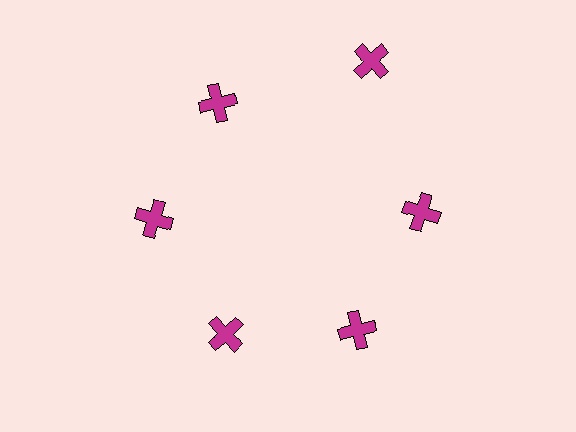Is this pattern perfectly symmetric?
No. The 6 magenta crosses are arranged in a ring, but one element near the 1 o'clock position is pushed outward from the center, breaking the 6-fold rotational symmetry.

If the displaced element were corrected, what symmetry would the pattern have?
It would have 6-fold rotational symmetry — the pattern would map onto itself every 60 degrees.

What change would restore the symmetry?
The symmetry would be restored by moving it inward, back onto the ring so that all 6 crosses sit at equal angles and equal distance from the center.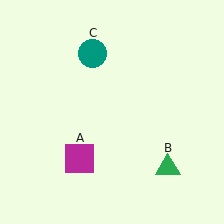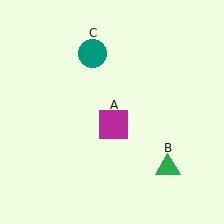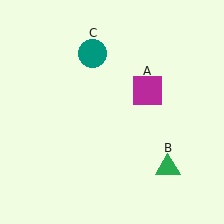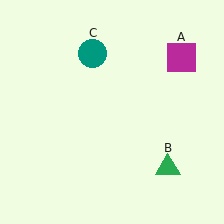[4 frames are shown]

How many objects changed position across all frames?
1 object changed position: magenta square (object A).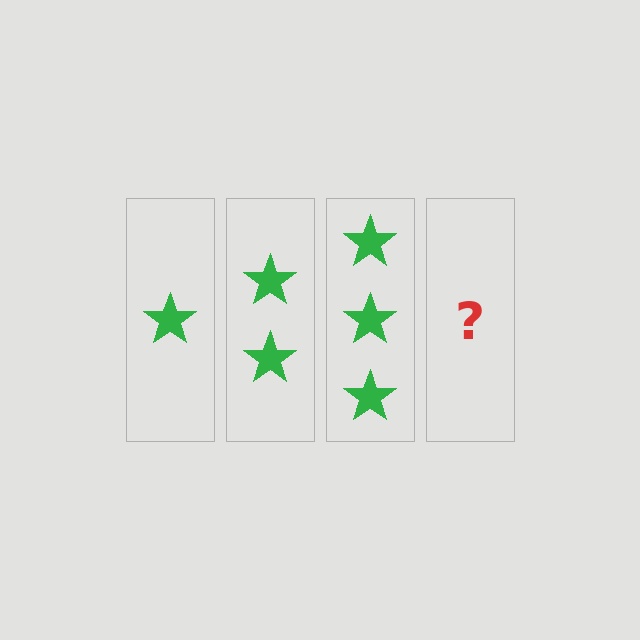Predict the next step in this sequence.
The next step is 4 stars.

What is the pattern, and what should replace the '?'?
The pattern is that each step adds one more star. The '?' should be 4 stars.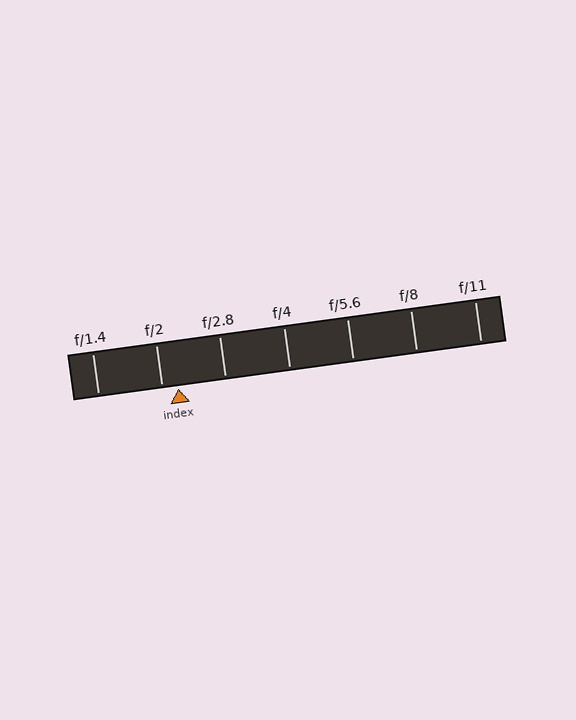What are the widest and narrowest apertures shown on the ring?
The widest aperture shown is f/1.4 and the narrowest is f/11.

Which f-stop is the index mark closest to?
The index mark is closest to f/2.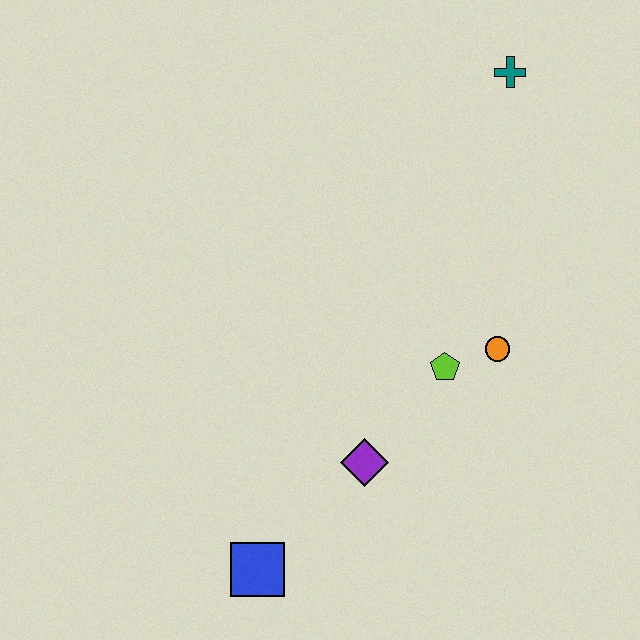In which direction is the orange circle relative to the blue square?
The orange circle is to the right of the blue square.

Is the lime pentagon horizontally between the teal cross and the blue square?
Yes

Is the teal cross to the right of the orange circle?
Yes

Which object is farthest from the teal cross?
The blue square is farthest from the teal cross.